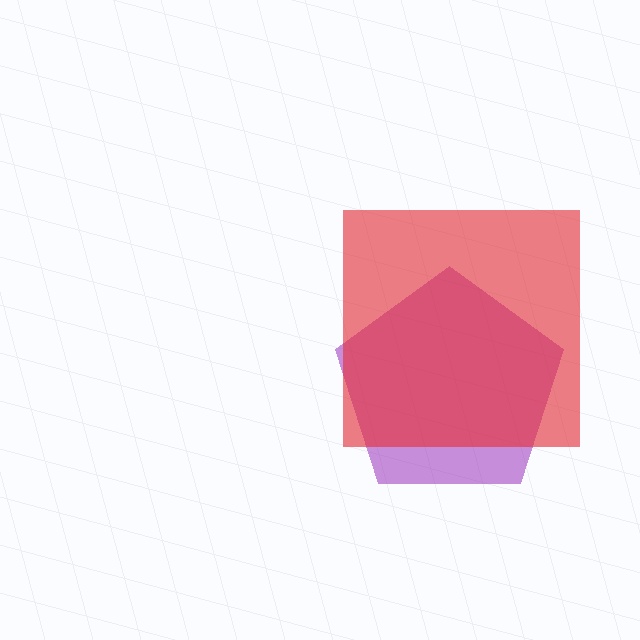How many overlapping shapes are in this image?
There are 2 overlapping shapes in the image.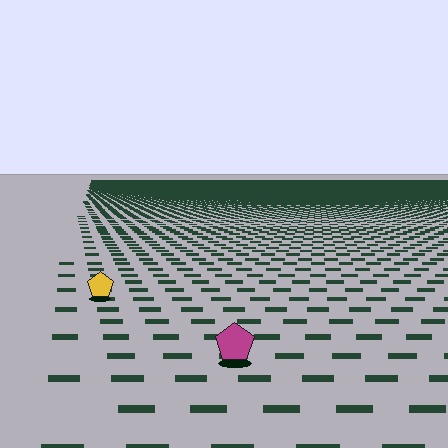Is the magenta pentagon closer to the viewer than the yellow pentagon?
Yes. The magenta pentagon is closer — you can tell from the texture gradient: the ground texture is coarser near it.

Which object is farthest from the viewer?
The yellow pentagon is farthest from the viewer. It appears smaller and the ground texture around it is denser.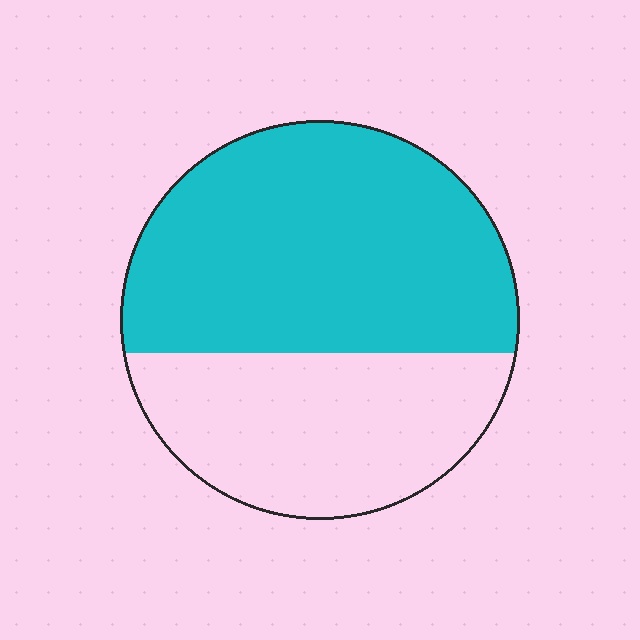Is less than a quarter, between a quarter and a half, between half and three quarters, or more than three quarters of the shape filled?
Between half and three quarters.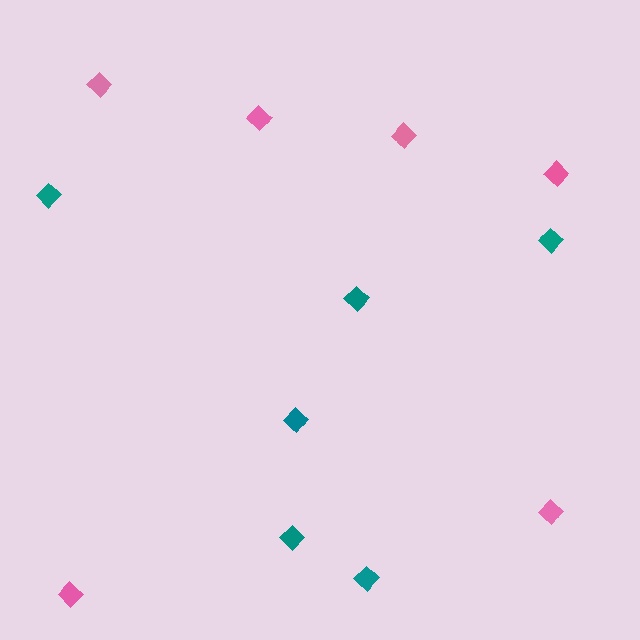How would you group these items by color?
There are 2 groups: one group of teal diamonds (6) and one group of pink diamonds (6).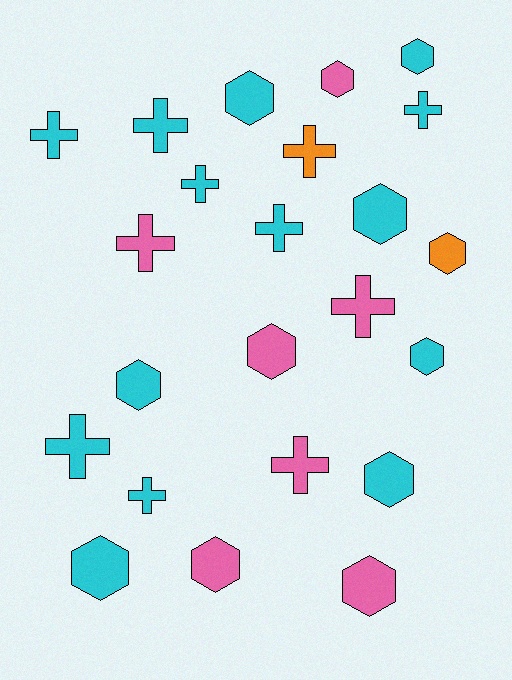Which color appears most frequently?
Cyan, with 14 objects.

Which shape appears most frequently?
Hexagon, with 12 objects.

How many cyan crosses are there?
There are 7 cyan crosses.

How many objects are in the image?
There are 23 objects.